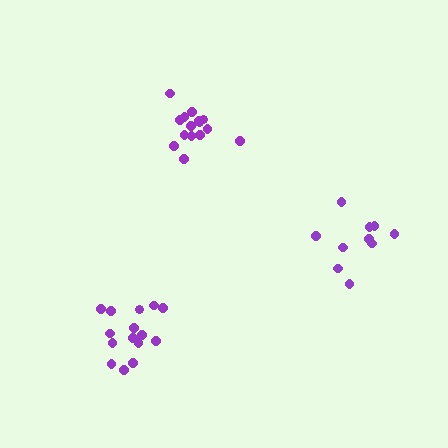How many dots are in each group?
Group 1: 15 dots, Group 2: 15 dots, Group 3: 10 dots (40 total).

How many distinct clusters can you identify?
There are 3 distinct clusters.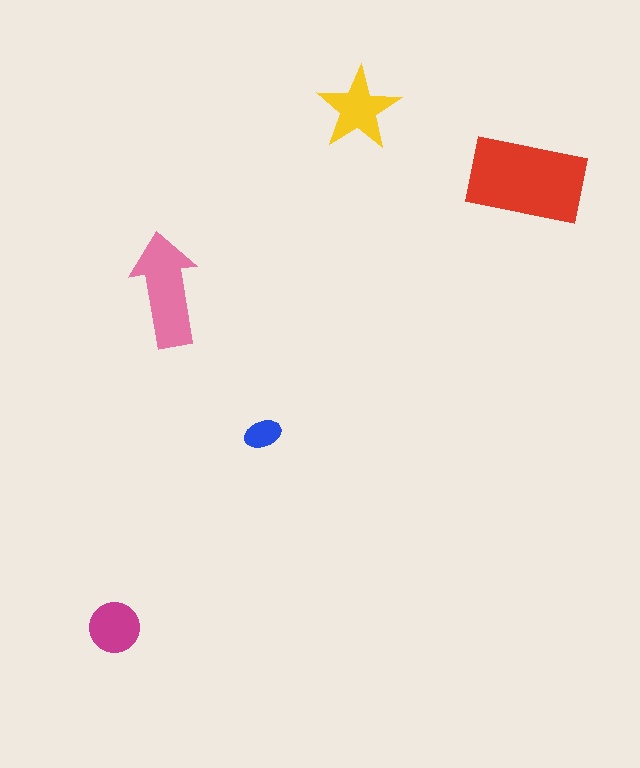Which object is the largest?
The red rectangle.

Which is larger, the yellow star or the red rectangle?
The red rectangle.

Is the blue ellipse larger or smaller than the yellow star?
Smaller.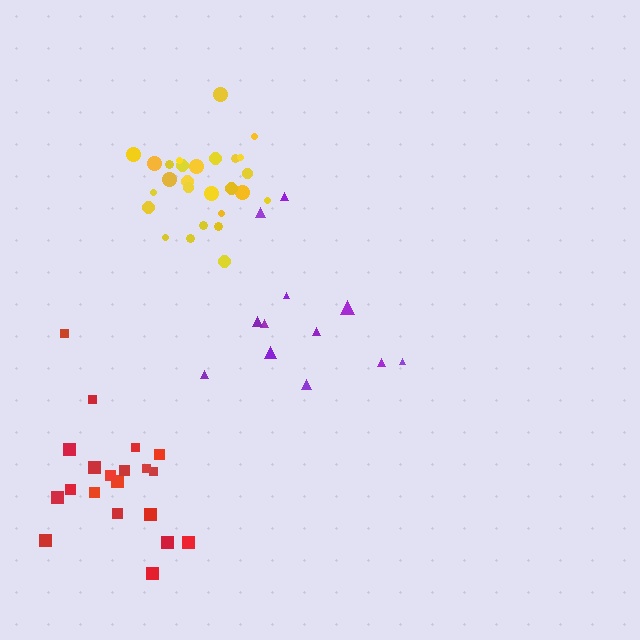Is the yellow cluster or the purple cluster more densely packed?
Yellow.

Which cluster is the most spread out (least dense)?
Purple.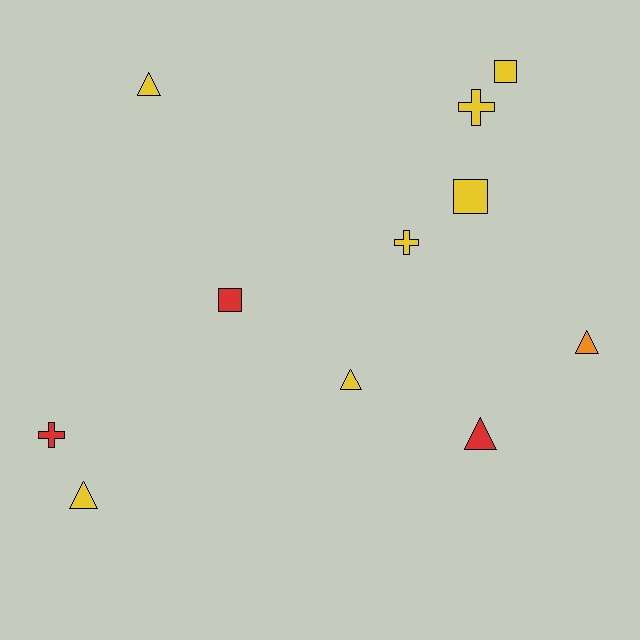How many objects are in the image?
There are 11 objects.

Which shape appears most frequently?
Triangle, with 5 objects.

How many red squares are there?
There is 1 red square.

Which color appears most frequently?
Yellow, with 7 objects.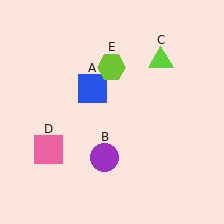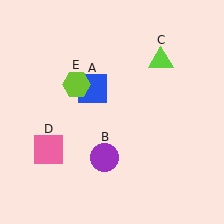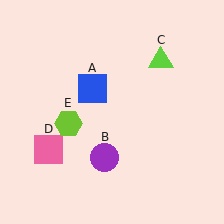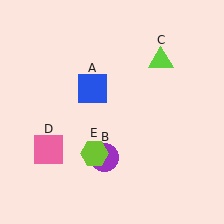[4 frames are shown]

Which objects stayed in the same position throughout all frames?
Blue square (object A) and purple circle (object B) and lime triangle (object C) and pink square (object D) remained stationary.